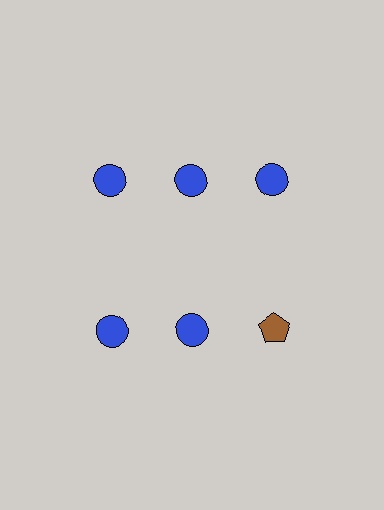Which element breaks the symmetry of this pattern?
The brown pentagon in the second row, center column breaks the symmetry. All other shapes are blue circles.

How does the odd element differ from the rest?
It differs in both color (brown instead of blue) and shape (pentagon instead of circle).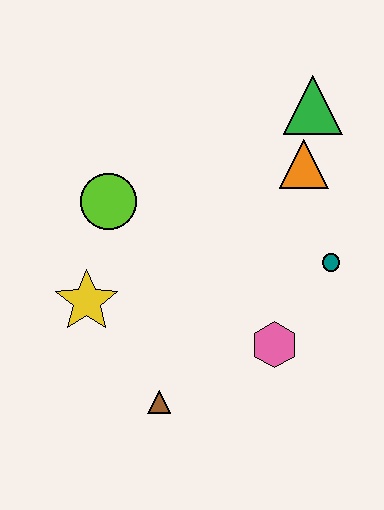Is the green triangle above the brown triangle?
Yes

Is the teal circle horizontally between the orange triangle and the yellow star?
No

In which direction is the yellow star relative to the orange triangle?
The yellow star is to the left of the orange triangle.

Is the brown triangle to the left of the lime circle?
No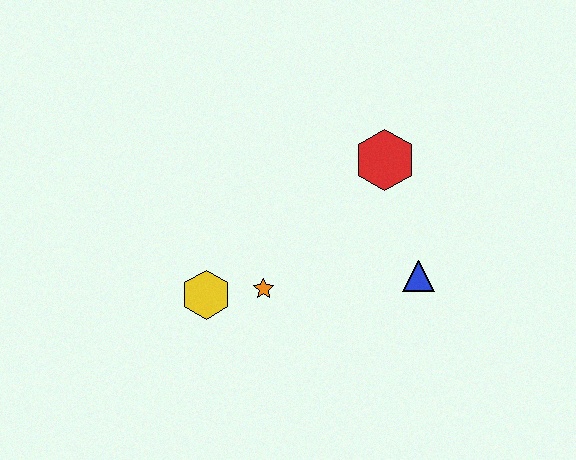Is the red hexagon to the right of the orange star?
Yes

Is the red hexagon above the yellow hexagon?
Yes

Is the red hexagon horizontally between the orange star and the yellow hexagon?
No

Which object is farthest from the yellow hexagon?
The red hexagon is farthest from the yellow hexagon.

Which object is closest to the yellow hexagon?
The orange star is closest to the yellow hexagon.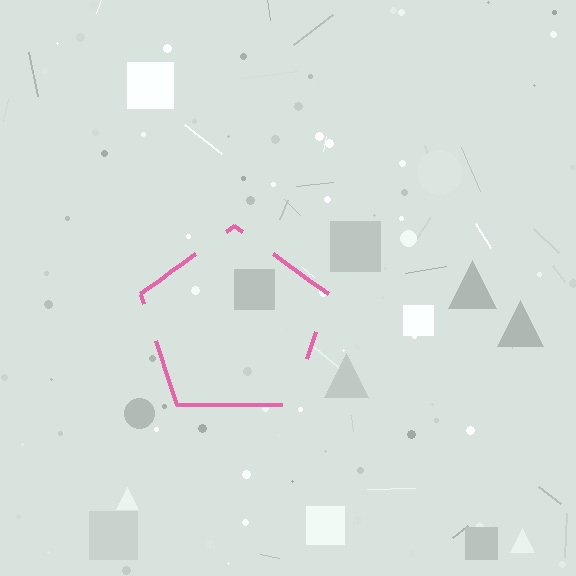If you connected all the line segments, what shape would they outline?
They would outline a pentagon.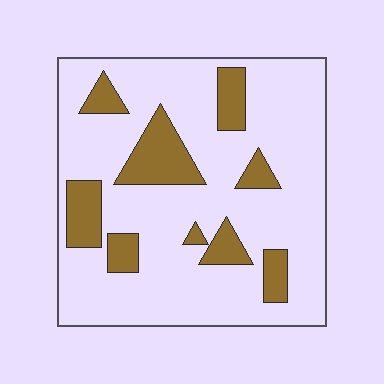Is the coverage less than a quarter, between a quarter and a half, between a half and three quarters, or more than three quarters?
Less than a quarter.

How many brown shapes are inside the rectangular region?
9.